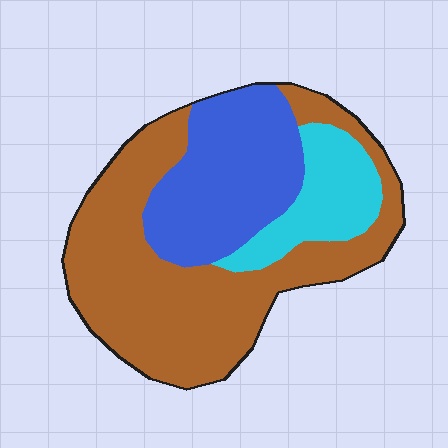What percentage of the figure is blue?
Blue takes up between a sixth and a third of the figure.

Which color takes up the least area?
Cyan, at roughly 15%.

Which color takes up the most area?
Brown, at roughly 55%.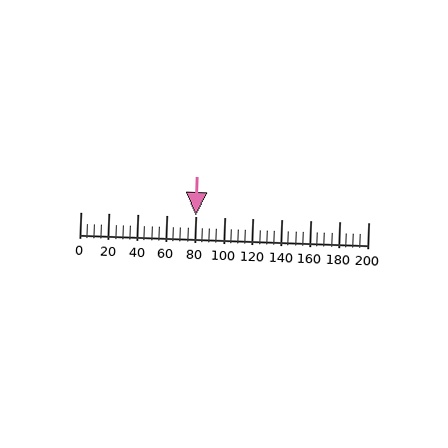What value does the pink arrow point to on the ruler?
The pink arrow points to approximately 80.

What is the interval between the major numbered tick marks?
The major tick marks are spaced 20 units apart.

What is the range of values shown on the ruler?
The ruler shows values from 0 to 200.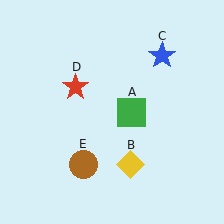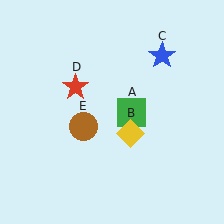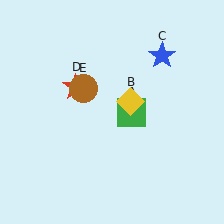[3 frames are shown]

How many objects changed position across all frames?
2 objects changed position: yellow diamond (object B), brown circle (object E).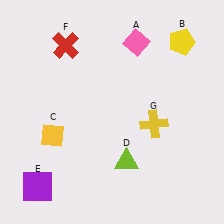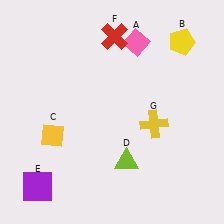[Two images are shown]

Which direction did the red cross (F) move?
The red cross (F) moved right.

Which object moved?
The red cross (F) moved right.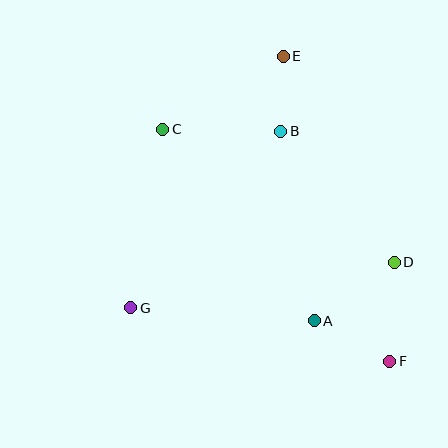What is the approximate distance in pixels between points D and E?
The distance between D and E is approximately 234 pixels.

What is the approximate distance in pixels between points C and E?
The distance between C and E is approximately 141 pixels.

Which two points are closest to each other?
Points B and E are closest to each other.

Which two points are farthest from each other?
Points C and F are farthest from each other.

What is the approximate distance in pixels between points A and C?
The distance between A and C is approximately 244 pixels.